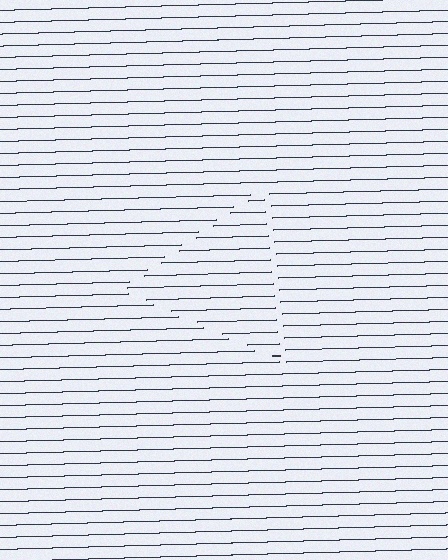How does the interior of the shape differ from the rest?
The interior of the shape contains the same grating, shifted by half a period — the contour is defined by the phase discontinuity where line-ends from the inner and outer gratings abut.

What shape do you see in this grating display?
An illusory triangle. The interior of the shape contains the same grating, shifted by half a period — the contour is defined by the phase discontinuity where line-ends from the inner and outer gratings abut.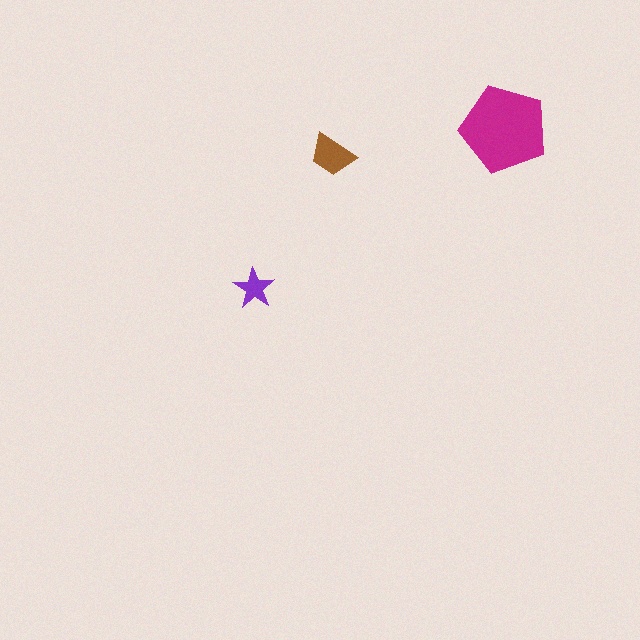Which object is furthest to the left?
The purple star is leftmost.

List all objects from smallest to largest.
The purple star, the brown trapezoid, the magenta pentagon.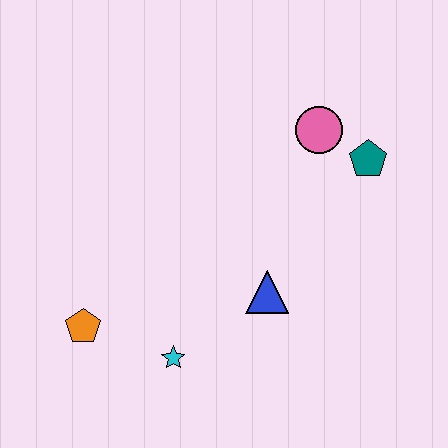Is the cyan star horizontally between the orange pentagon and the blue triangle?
Yes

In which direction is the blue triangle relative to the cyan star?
The blue triangle is to the right of the cyan star.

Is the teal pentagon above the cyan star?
Yes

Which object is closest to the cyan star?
The orange pentagon is closest to the cyan star.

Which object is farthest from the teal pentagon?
The orange pentagon is farthest from the teal pentagon.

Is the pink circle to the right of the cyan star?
Yes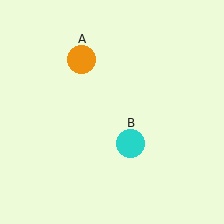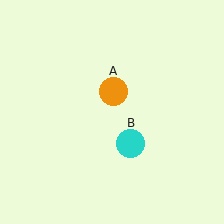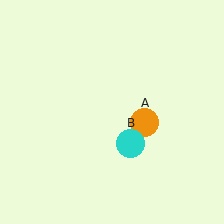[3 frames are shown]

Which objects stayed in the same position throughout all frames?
Cyan circle (object B) remained stationary.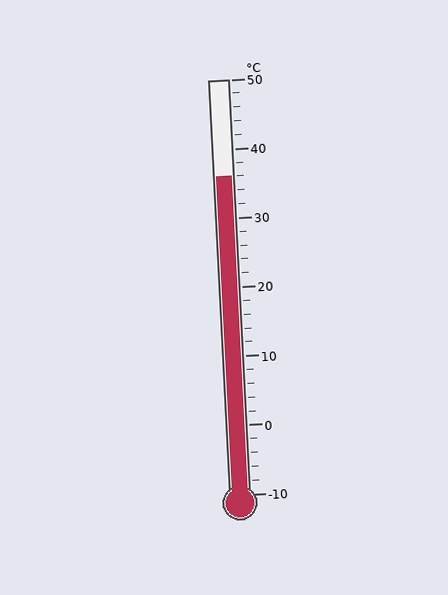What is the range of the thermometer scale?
The thermometer scale ranges from -10°C to 50°C.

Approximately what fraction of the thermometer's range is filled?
The thermometer is filled to approximately 75% of its range.